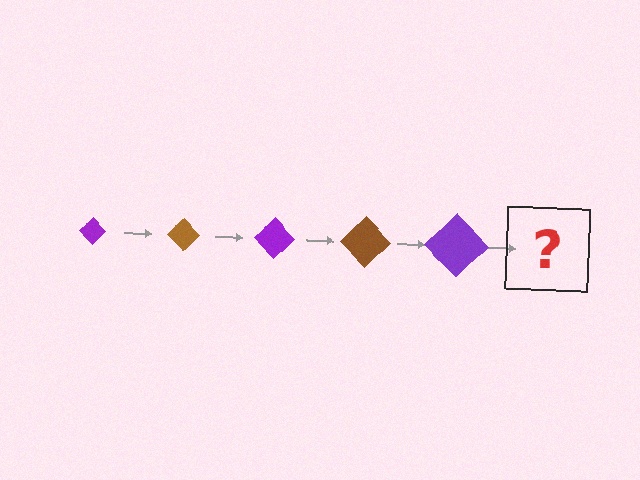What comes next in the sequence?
The next element should be a brown diamond, larger than the previous one.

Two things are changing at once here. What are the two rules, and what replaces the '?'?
The two rules are that the diamond grows larger each step and the color cycles through purple and brown. The '?' should be a brown diamond, larger than the previous one.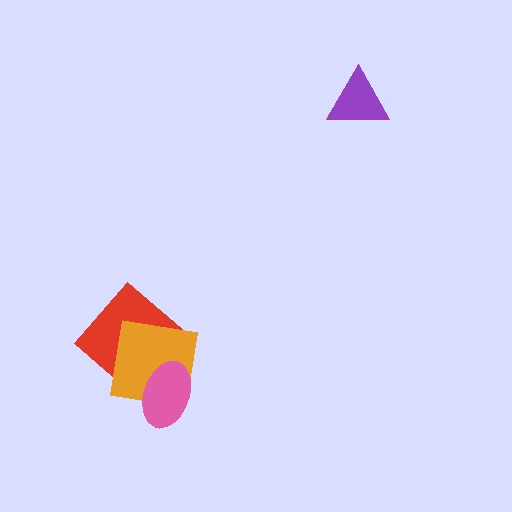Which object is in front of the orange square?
The pink ellipse is in front of the orange square.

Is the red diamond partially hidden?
Yes, it is partially covered by another shape.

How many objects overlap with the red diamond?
2 objects overlap with the red diamond.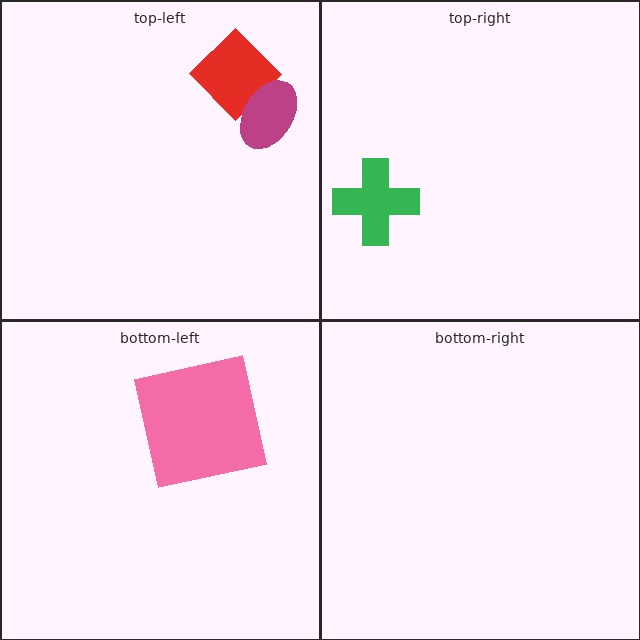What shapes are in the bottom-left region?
The orange arrow, the pink square.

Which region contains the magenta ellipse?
The top-left region.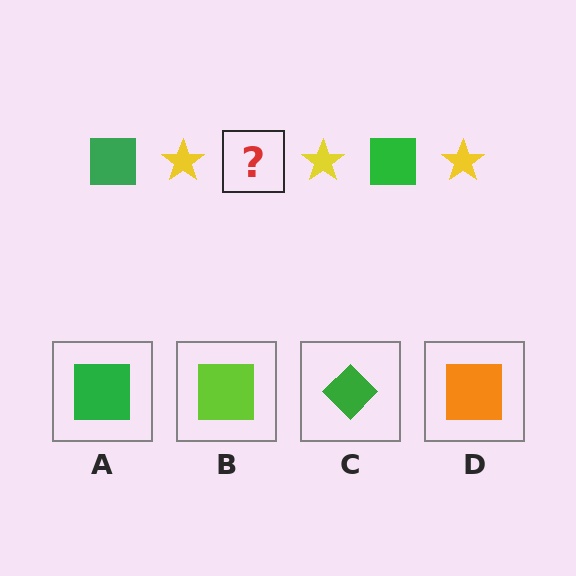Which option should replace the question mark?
Option A.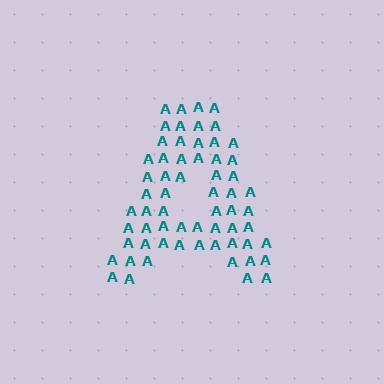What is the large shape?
The large shape is the letter A.